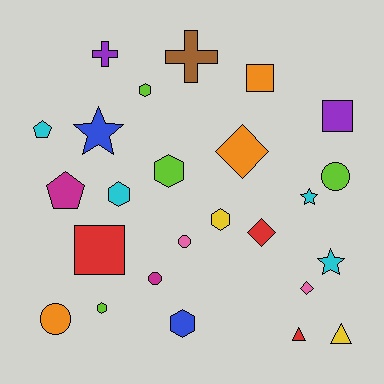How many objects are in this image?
There are 25 objects.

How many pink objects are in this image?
There are 2 pink objects.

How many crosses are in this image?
There are 2 crosses.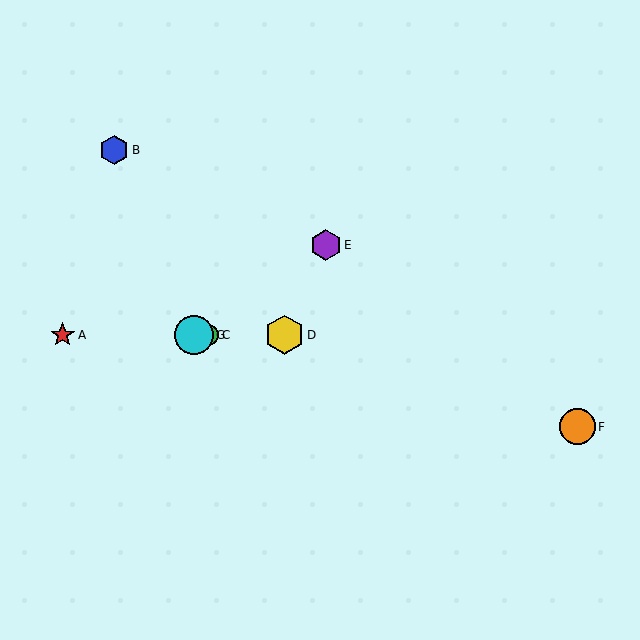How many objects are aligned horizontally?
4 objects (A, C, D, G) are aligned horizontally.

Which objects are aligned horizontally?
Objects A, C, D, G are aligned horizontally.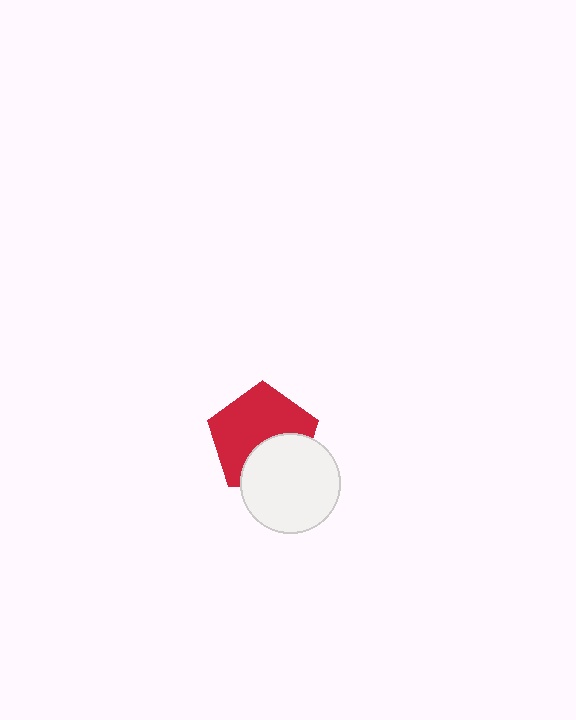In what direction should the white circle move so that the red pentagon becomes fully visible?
The white circle should move down. That is the shortest direction to clear the overlap and leave the red pentagon fully visible.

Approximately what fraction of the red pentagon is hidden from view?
Roughly 36% of the red pentagon is hidden behind the white circle.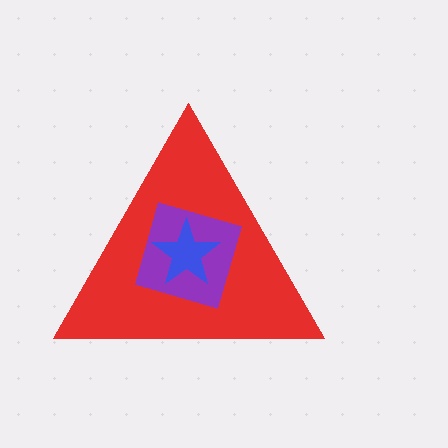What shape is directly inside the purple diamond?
The blue star.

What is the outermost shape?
The red triangle.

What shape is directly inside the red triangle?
The purple diamond.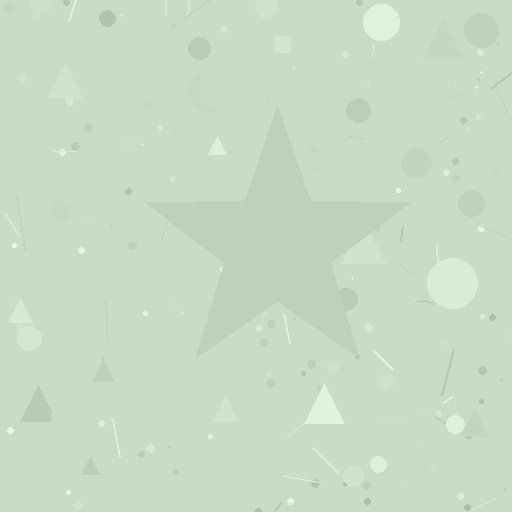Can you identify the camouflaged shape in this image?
The camouflaged shape is a star.